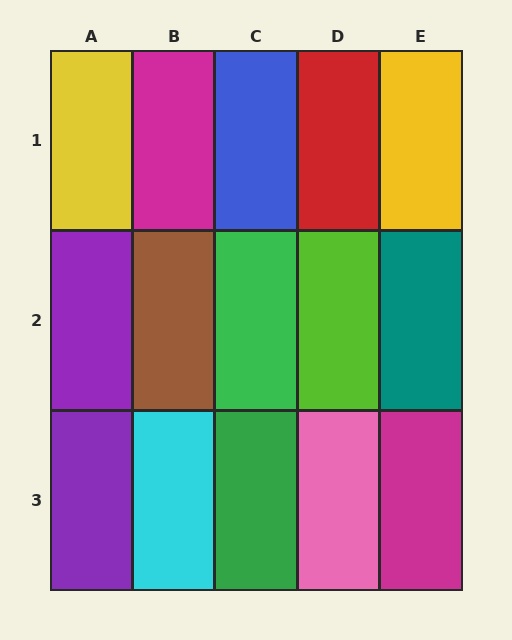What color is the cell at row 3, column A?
Purple.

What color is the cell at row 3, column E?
Magenta.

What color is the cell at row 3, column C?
Green.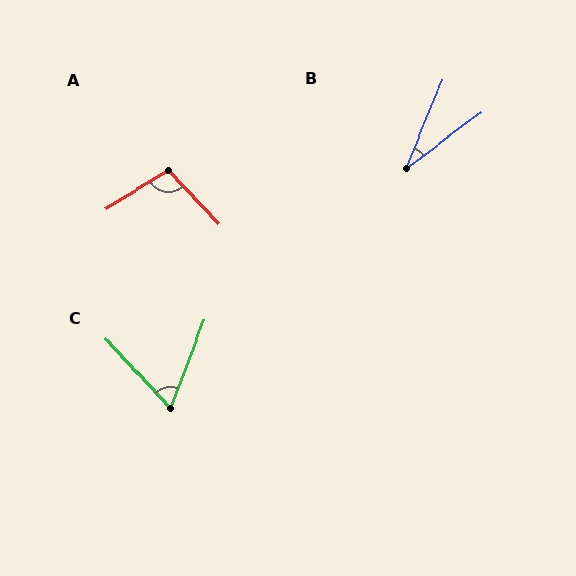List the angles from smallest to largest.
B (31°), C (64°), A (102°).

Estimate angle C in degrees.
Approximately 64 degrees.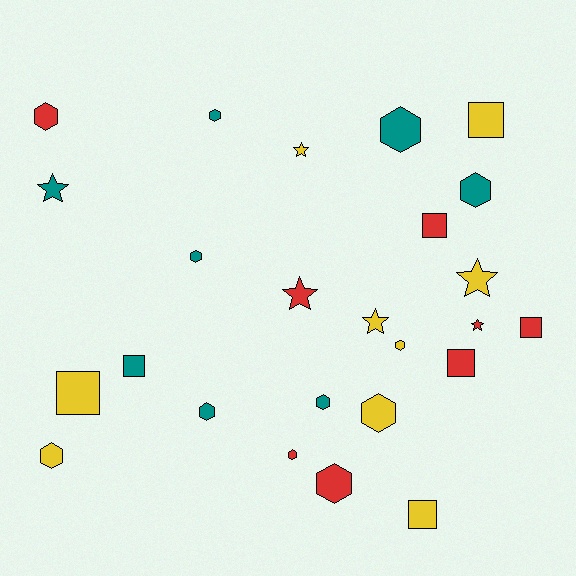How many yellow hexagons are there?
There are 3 yellow hexagons.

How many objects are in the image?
There are 25 objects.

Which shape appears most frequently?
Hexagon, with 12 objects.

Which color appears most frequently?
Yellow, with 9 objects.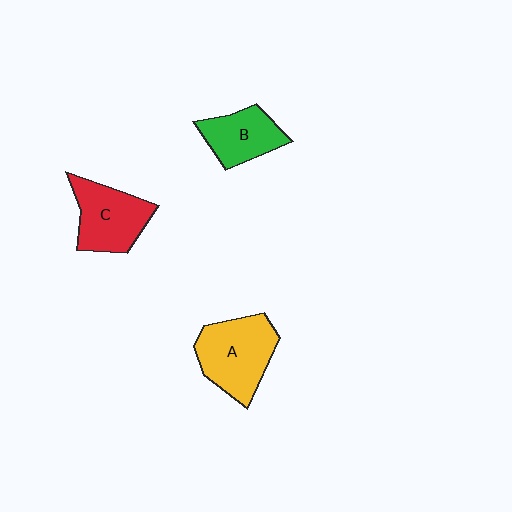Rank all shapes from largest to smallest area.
From largest to smallest: A (yellow), C (red), B (green).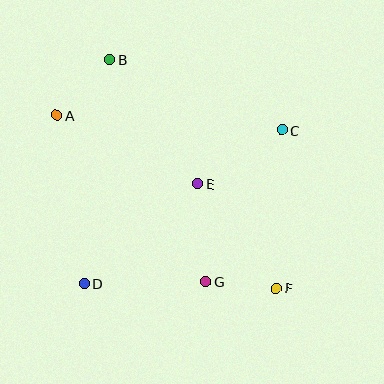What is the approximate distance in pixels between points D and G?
The distance between D and G is approximately 122 pixels.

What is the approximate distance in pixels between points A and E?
The distance between A and E is approximately 157 pixels.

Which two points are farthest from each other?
Points B and F are farthest from each other.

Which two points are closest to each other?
Points F and G are closest to each other.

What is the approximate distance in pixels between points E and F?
The distance between E and F is approximately 131 pixels.